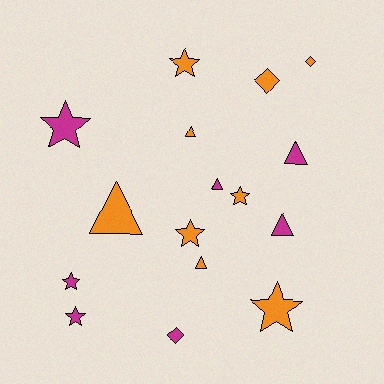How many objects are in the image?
There are 16 objects.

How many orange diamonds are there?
There are 2 orange diamonds.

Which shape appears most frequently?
Star, with 7 objects.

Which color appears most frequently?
Orange, with 9 objects.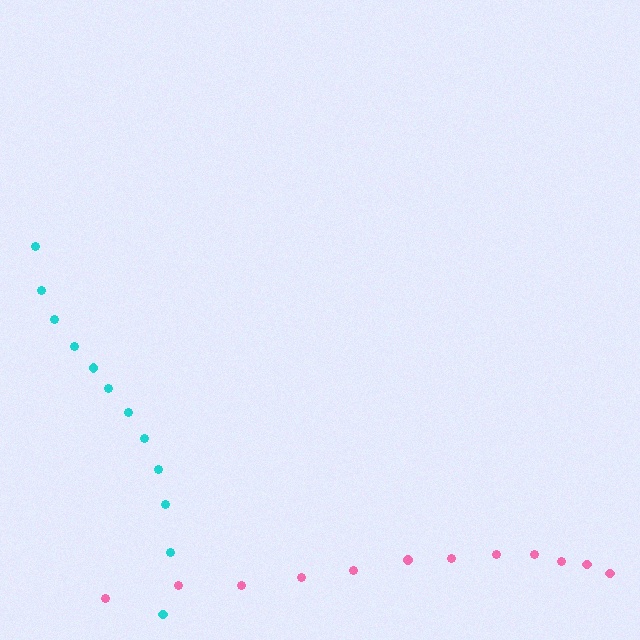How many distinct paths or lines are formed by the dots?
There are 2 distinct paths.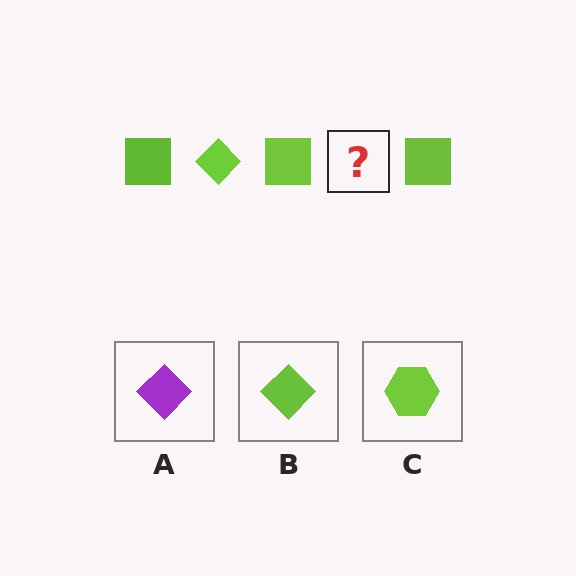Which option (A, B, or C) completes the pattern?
B.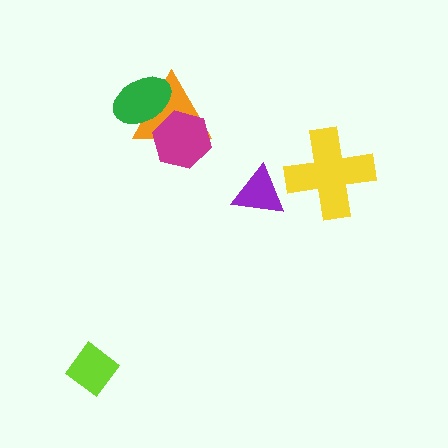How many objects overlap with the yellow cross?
0 objects overlap with the yellow cross.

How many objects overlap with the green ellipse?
1 object overlaps with the green ellipse.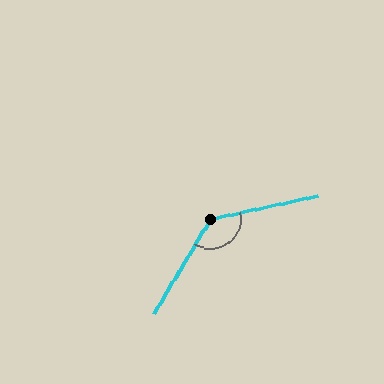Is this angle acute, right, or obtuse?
It is obtuse.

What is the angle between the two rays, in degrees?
Approximately 133 degrees.